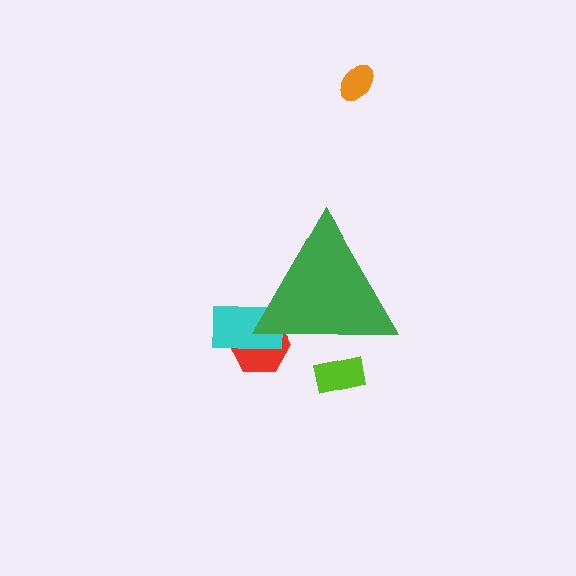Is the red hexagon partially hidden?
Yes, the red hexagon is partially hidden behind the green triangle.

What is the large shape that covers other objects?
A green triangle.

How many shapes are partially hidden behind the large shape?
3 shapes are partially hidden.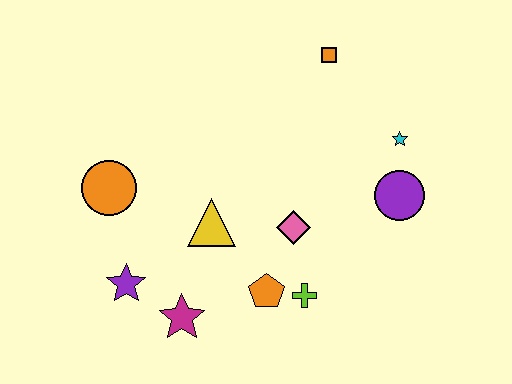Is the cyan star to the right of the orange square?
Yes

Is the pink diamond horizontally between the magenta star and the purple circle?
Yes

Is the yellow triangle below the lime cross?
No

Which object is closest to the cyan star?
The purple circle is closest to the cyan star.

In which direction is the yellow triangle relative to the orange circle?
The yellow triangle is to the right of the orange circle.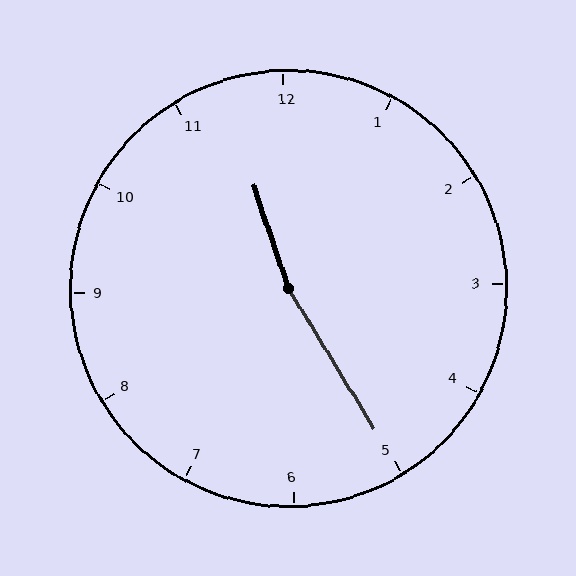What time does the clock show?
11:25.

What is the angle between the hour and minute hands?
Approximately 168 degrees.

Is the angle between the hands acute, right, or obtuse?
It is obtuse.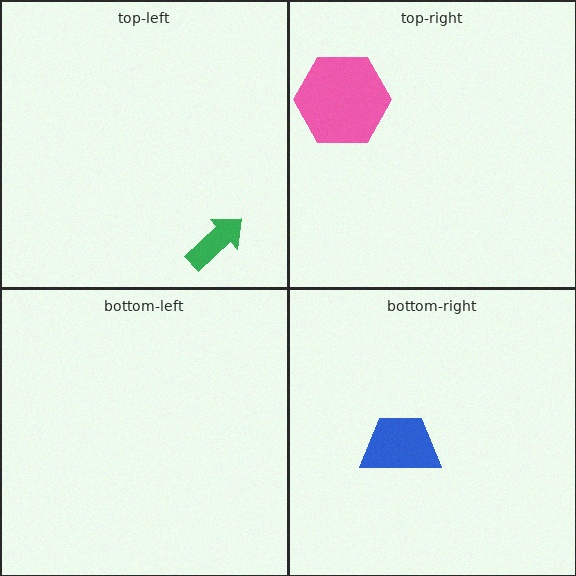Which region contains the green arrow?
The top-left region.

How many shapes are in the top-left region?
1.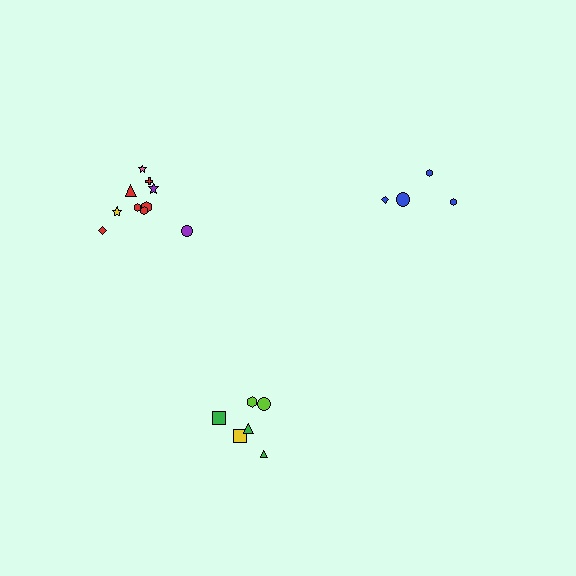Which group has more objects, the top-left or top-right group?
The top-left group.